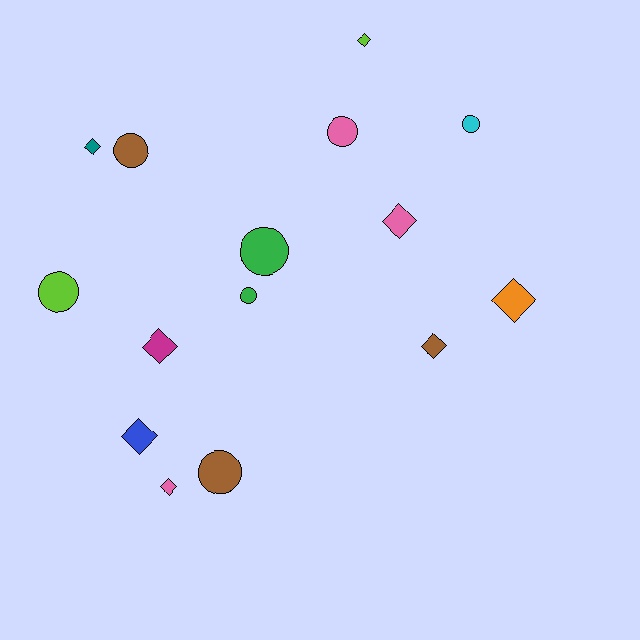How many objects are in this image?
There are 15 objects.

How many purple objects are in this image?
There are no purple objects.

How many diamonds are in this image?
There are 8 diamonds.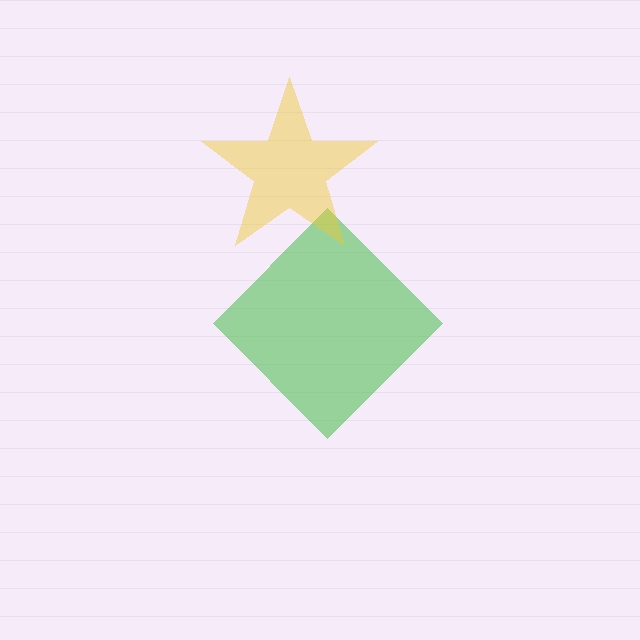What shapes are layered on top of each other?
The layered shapes are: a green diamond, a yellow star.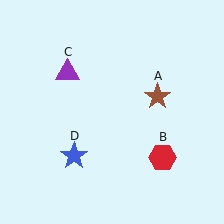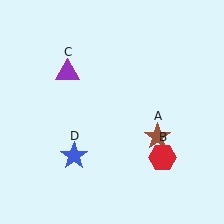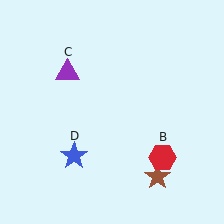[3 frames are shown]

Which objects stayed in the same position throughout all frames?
Red hexagon (object B) and purple triangle (object C) and blue star (object D) remained stationary.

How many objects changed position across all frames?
1 object changed position: brown star (object A).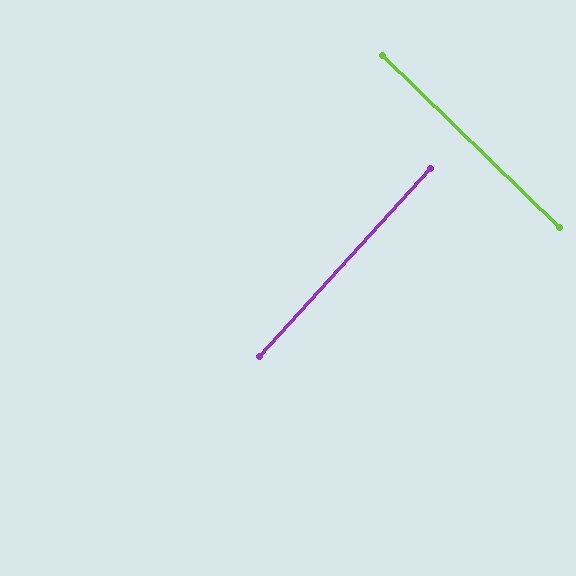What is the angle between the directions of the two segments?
Approximately 88 degrees.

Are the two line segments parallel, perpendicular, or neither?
Perpendicular — they meet at approximately 88°.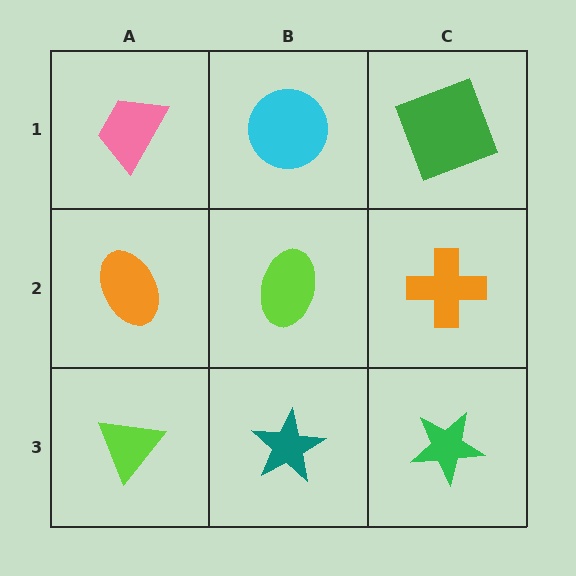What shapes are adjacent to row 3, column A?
An orange ellipse (row 2, column A), a teal star (row 3, column B).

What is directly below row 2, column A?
A lime triangle.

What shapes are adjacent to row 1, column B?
A lime ellipse (row 2, column B), a pink trapezoid (row 1, column A), a green square (row 1, column C).